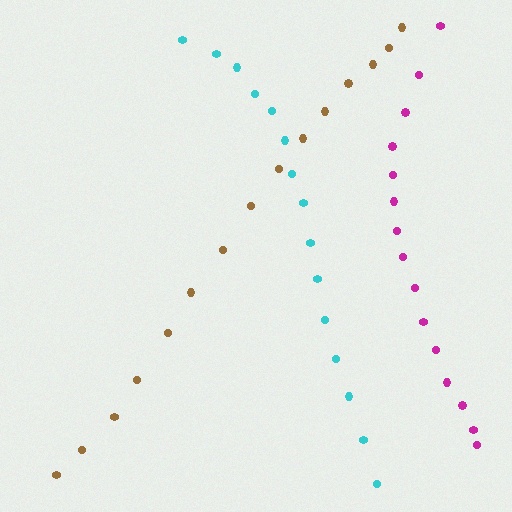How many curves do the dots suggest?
There are 3 distinct paths.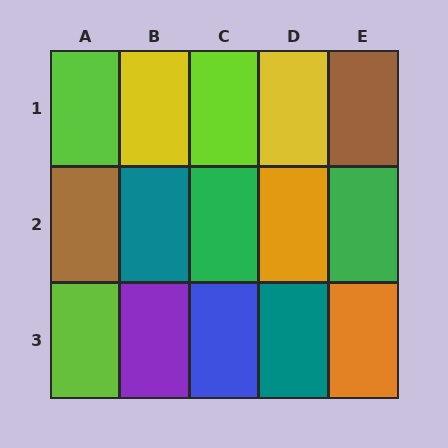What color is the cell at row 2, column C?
Green.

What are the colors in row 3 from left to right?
Lime, purple, blue, teal, orange.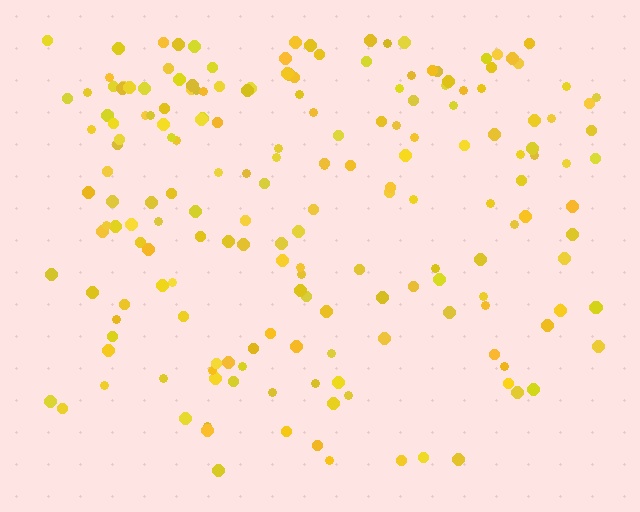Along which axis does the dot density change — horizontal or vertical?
Vertical.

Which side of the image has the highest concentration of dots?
The top.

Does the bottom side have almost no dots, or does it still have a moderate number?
Still a moderate number, just noticeably fewer than the top.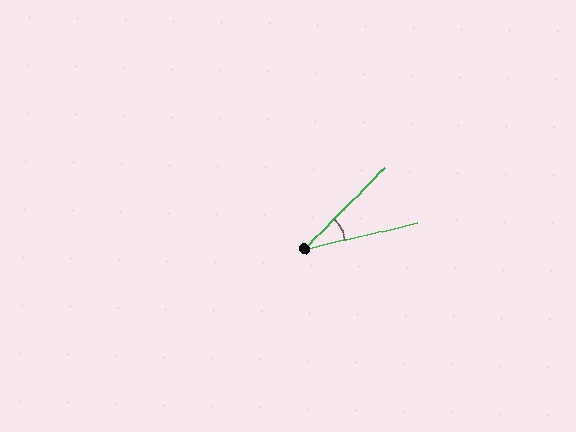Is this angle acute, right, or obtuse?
It is acute.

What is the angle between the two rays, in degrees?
Approximately 32 degrees.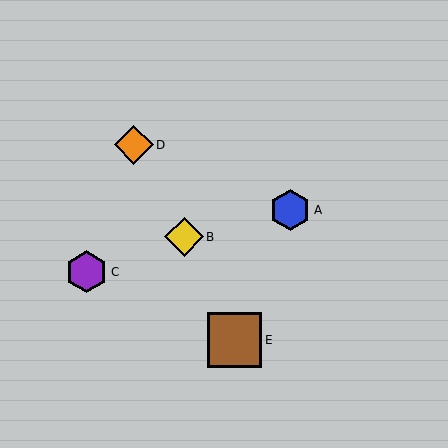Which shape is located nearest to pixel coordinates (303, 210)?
The blue hexagon (labeled A) at (290, 210) is nearest to that location.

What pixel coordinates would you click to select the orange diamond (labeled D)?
Click at (134, 145) to select the orange diamond D.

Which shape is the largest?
The brown square (labeled E) is the largest.